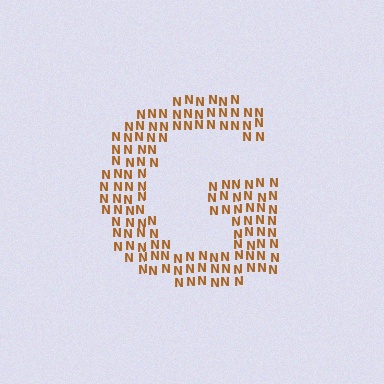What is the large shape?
The large shape is the letter G.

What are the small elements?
The small elements are letter N's.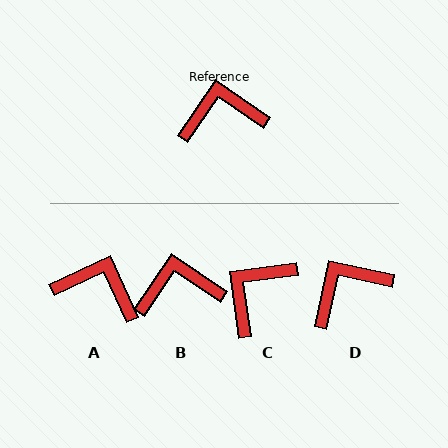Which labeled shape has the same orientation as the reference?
B.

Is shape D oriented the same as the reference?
No, it is off by about 22 degrees.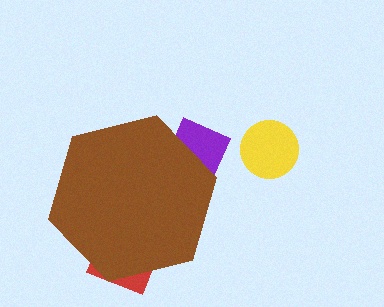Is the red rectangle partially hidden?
Yes, the red rectangle is partially hidden behind the brown hexagon.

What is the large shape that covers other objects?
A brown hexagon.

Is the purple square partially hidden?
Yes, the purple square is partially hidden behind the brown hexagon.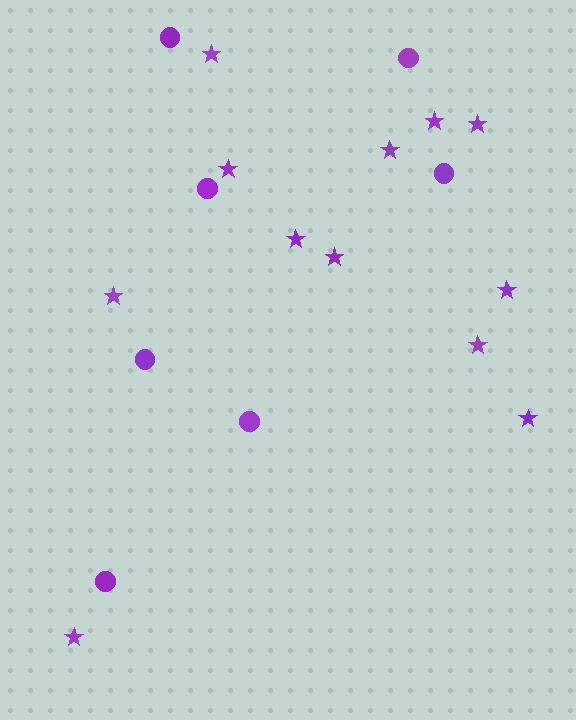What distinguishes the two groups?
There are 2 groups: one group of circles (7) and one group of stars (12).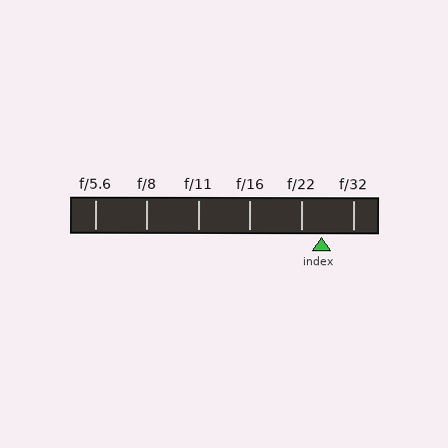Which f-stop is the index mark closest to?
The index mark is closest to f/22.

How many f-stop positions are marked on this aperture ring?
There are 6 f-stop positions marked.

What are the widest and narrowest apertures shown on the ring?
The widest aperture shown is f/5.6 and the narrowest is f/32.